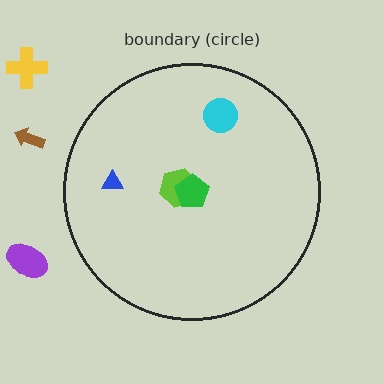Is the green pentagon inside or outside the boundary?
Inside.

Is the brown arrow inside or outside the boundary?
Outside.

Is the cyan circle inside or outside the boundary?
Inside.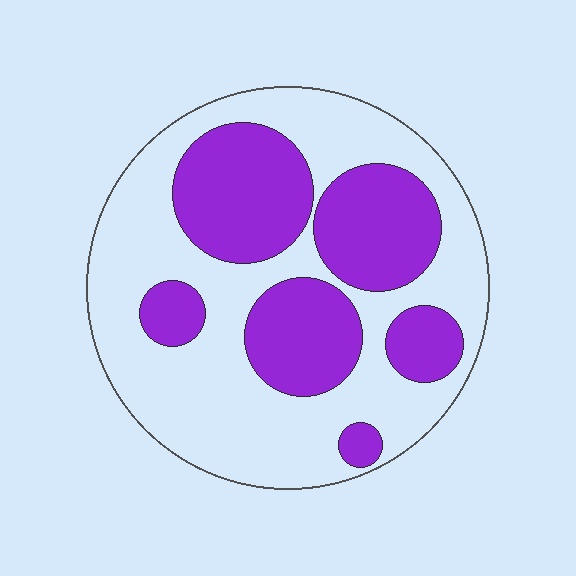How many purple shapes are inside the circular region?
6.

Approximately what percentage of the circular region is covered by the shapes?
Approximately 40%.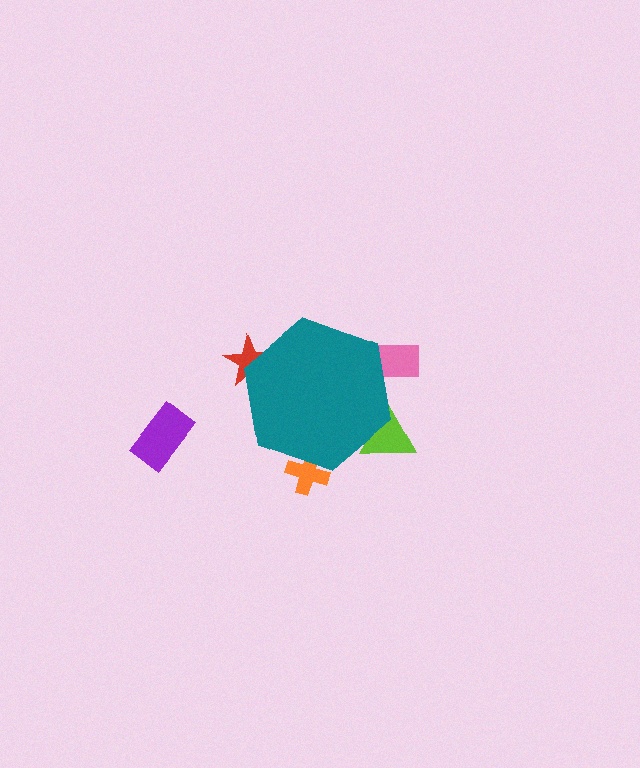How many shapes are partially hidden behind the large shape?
4 shapes are partially hidden.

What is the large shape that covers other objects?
A teal hexagon.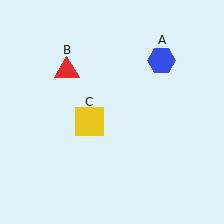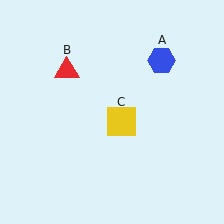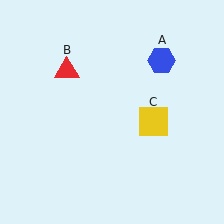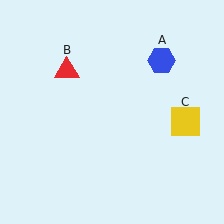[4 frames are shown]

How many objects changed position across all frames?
1 object changed position: yellow square (object C).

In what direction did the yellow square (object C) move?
The yellow square (object C) moved right.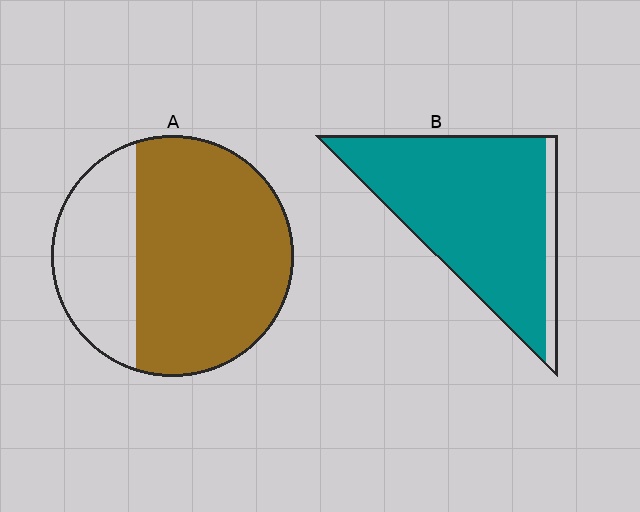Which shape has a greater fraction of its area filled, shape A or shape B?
Shape B.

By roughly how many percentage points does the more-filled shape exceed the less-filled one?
By roughly 20 percentage points (B over A).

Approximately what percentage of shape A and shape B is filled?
A is approximately 70% and B is approximately 90%.